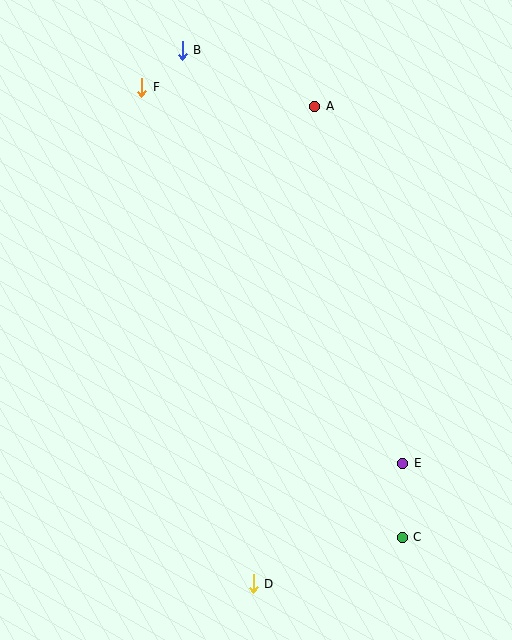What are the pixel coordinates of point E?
Point E is at (403, 463).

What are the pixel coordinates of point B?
Point B is at (182, 51).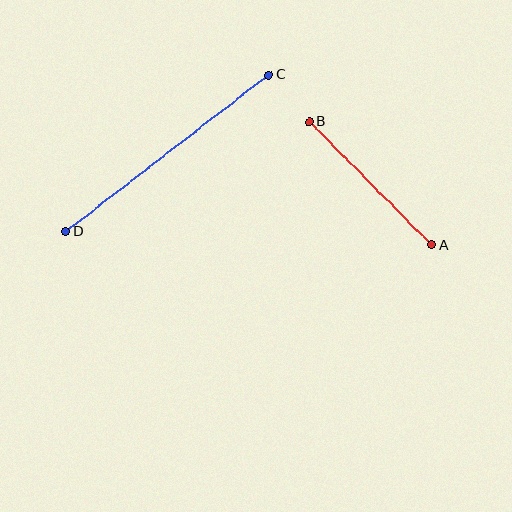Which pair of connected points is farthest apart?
Points C and D are farthest apart.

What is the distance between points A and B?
The distance is approximately 174 pixels.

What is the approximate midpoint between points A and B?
The midpoint is at approximately (371, 183) pixels.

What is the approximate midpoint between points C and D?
The midpoint is at approximately (168, 153) pixels.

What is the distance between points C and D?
The distance is approximately 256 pixels.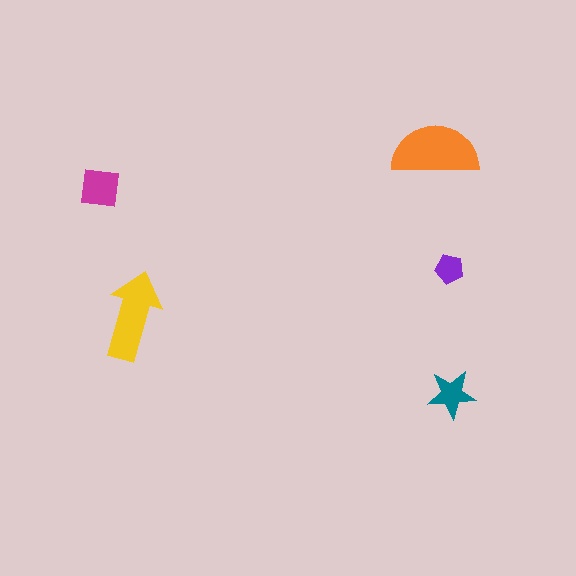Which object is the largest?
The orange semicircle.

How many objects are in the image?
There are 5 objects in the image.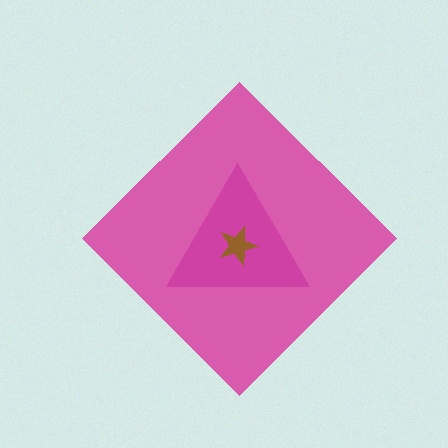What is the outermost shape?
The pink diamond.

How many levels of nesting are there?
3.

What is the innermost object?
The brown star.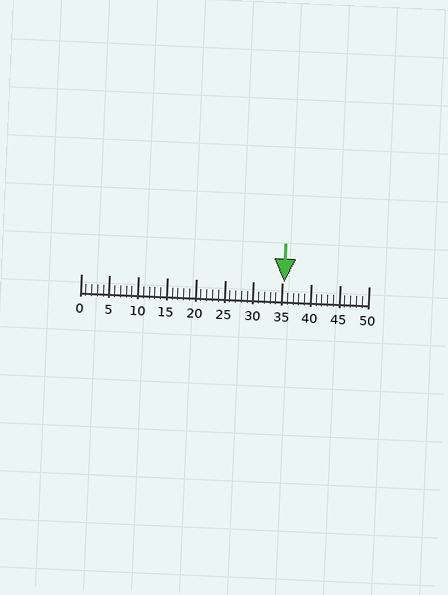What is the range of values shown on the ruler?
The ruler shows values from 0 to 50.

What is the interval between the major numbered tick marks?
The major tick marks are spaced 5 units apart.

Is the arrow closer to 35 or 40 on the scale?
The arrow is closer to 35.